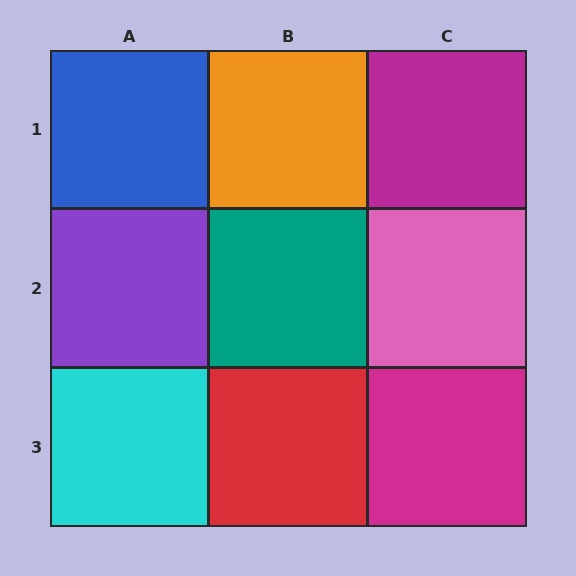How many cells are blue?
1 cell is blue.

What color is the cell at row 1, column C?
Magenta.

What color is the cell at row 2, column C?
Pink.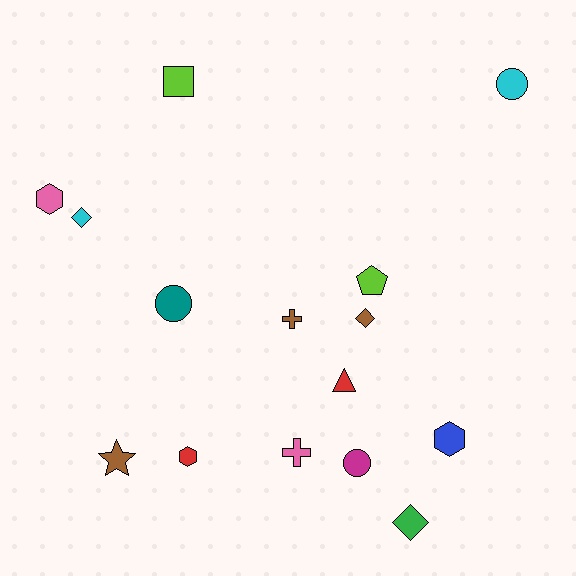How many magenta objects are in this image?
There is 1 magenta object.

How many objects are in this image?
There are 15 objects.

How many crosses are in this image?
There are 2 crosses.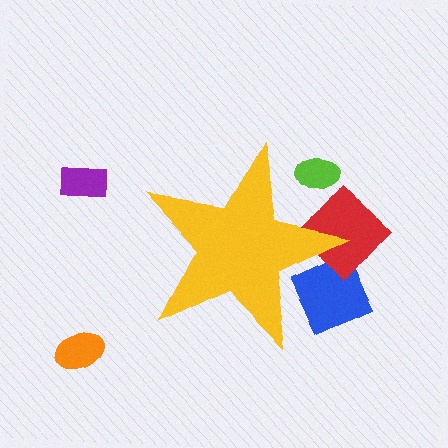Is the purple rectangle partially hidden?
No, the purple rectangle is fully visible.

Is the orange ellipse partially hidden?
No, the orange ellipse is fully visible.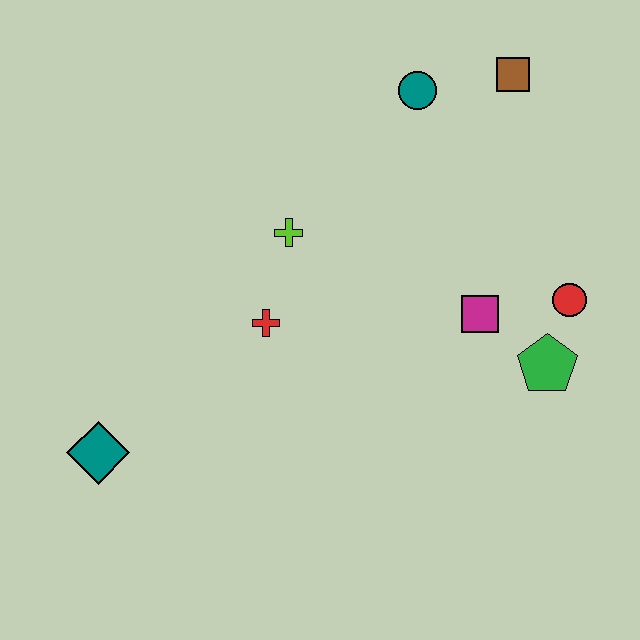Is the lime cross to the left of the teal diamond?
No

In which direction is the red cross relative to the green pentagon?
The red cross is to the left of the green pentagon.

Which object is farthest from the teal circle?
The teal diamond is farthest from the teal circle.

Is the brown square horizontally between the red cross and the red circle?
Yes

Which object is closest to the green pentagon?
The red circle is closest to the green pentagon.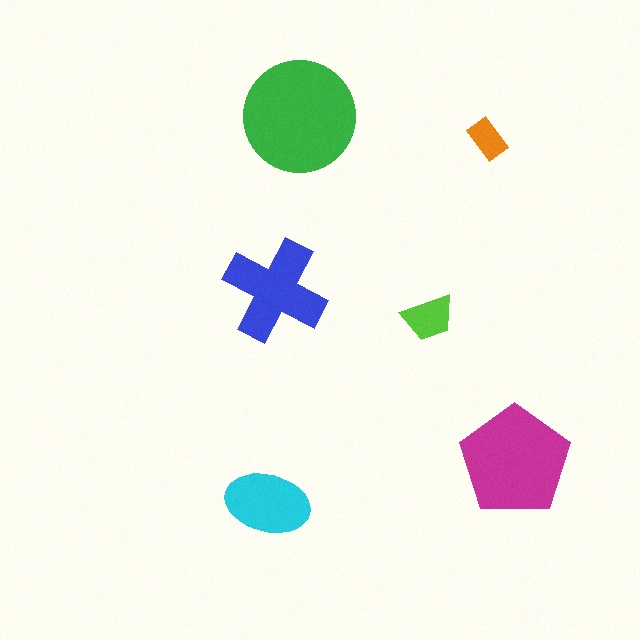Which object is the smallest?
The orange rectangle.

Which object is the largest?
The green circle.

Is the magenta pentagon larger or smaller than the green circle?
Smaller.